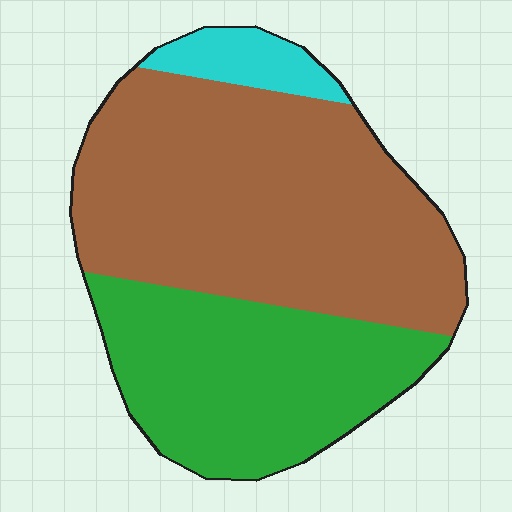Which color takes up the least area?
Cyan, at roughly 5%.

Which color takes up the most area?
Brown, at roughly 55%.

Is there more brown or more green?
Brown.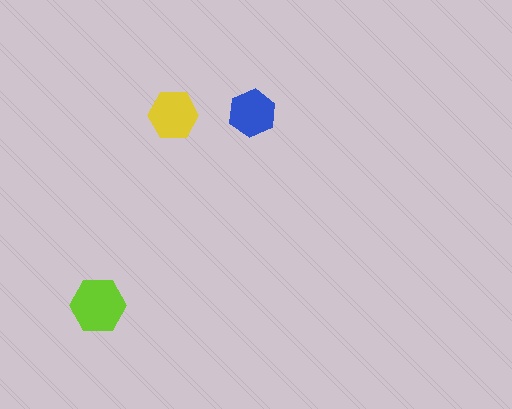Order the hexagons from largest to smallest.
the lime one, the yellow one, the blue one.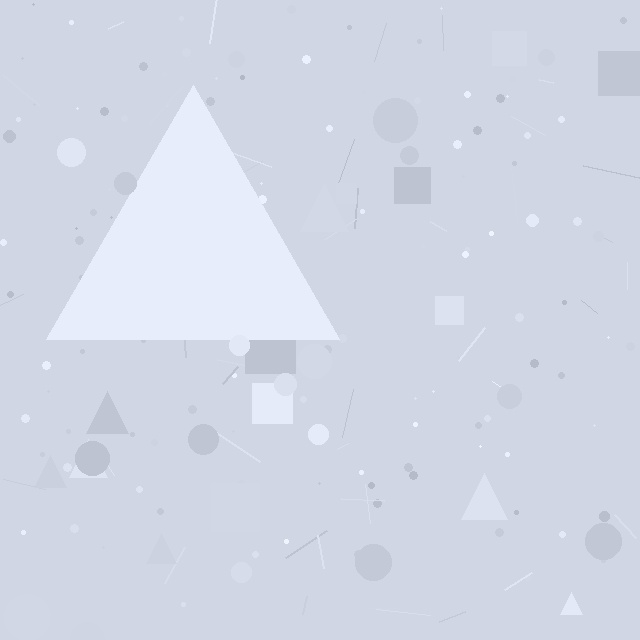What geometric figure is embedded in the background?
A triangle is embedded in the background.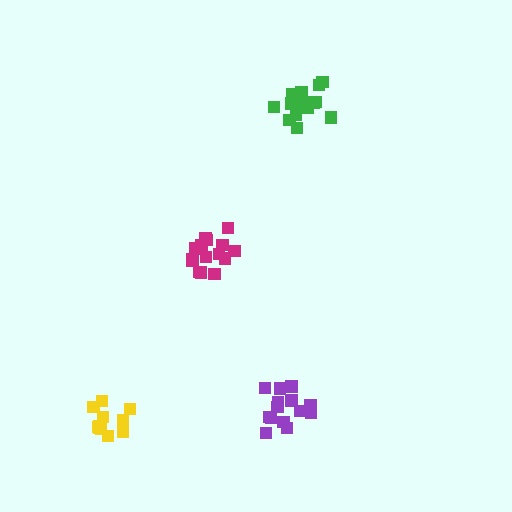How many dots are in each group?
Group 1: 16 dots, Group 2: 15 dots, Group 3: 11 dots, Group 4: 14 dots (56 total).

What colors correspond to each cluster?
The clusters are colored: green, magenta, yellow, purple.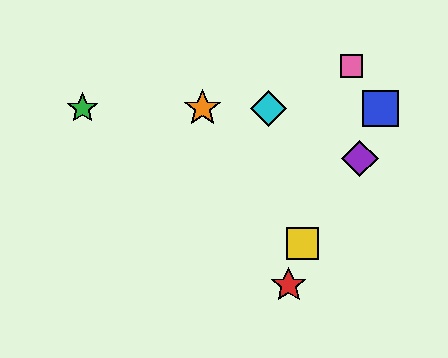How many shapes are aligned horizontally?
4 shapes (the blue square, the green star, the orange star, the cyan diamond) are aligned horizontally.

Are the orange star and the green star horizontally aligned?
Yes, both are at y≈108.